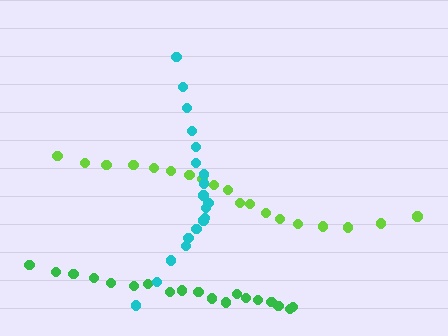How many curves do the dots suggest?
There are 3 distinct paths.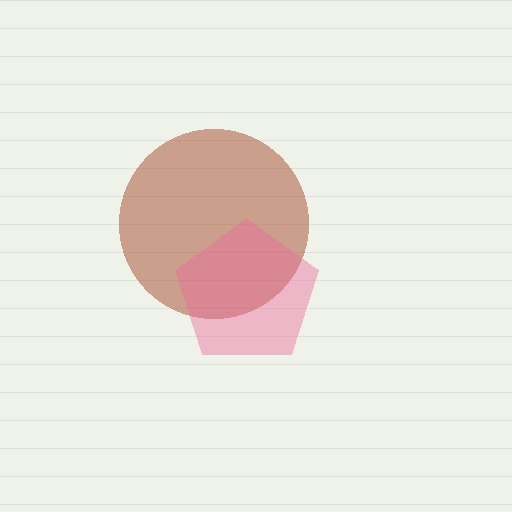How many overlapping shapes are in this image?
There are 2 overlapping shapes in the image.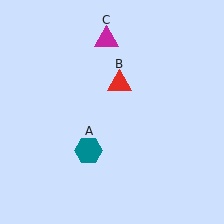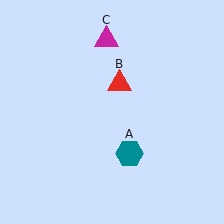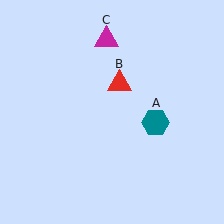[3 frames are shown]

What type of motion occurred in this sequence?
The teal hexagon (object A) rotated counterclockwise around the center of the scene.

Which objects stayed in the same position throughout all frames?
Red triangle (object B) and magenta triangle (object C) remained stationary.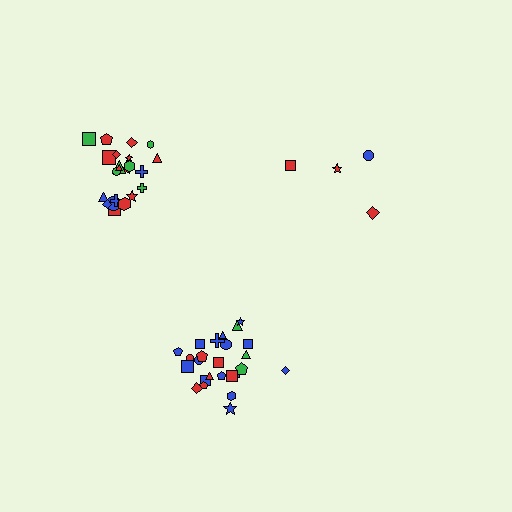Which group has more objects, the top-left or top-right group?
The top-left group.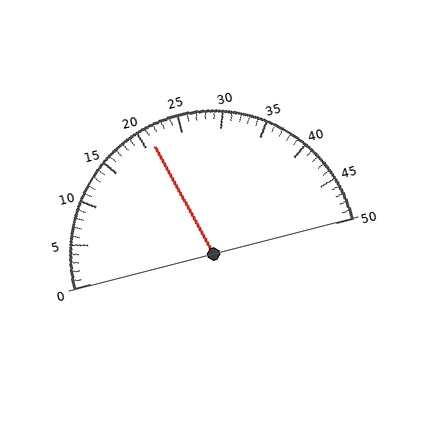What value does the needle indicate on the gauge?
The needle indicates approximately 21.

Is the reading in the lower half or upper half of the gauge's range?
The reading is in the lower half of the range (0 to 50).